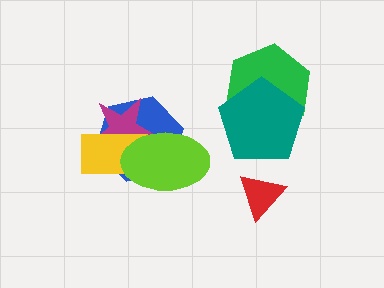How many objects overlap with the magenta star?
3 objects overlap with the magenta star.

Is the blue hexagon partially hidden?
Yes, it is partially covered by another shape.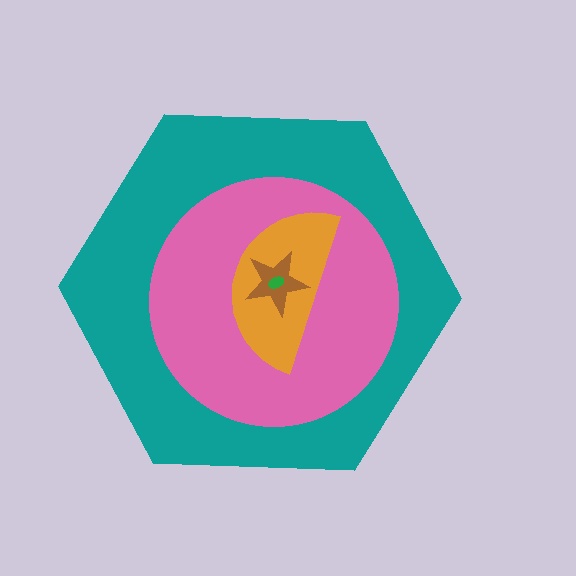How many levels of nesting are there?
5.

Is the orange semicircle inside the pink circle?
Yes.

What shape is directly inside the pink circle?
The orange semicircle.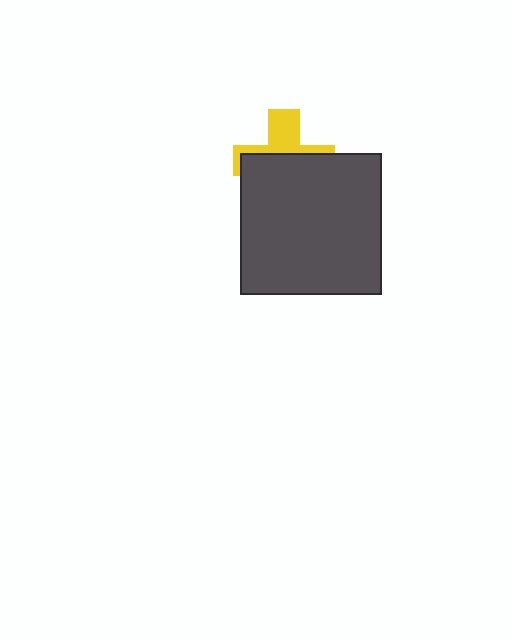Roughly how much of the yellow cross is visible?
A small part of it is visible (roughly 39%).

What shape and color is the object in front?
The object in front is a dark gray square.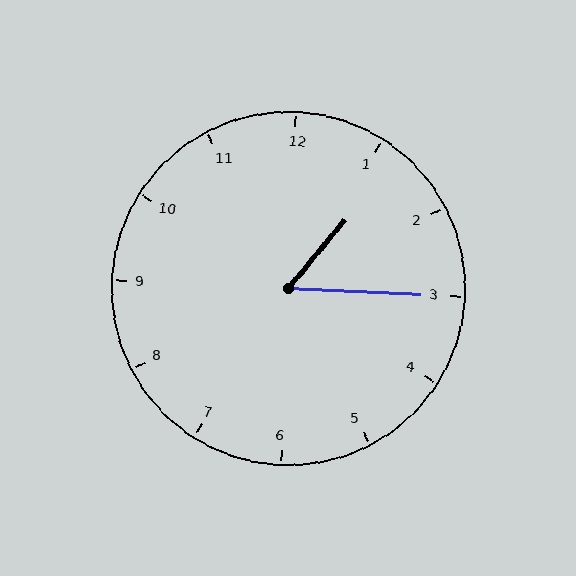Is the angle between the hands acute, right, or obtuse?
It is acute.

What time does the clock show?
1:15.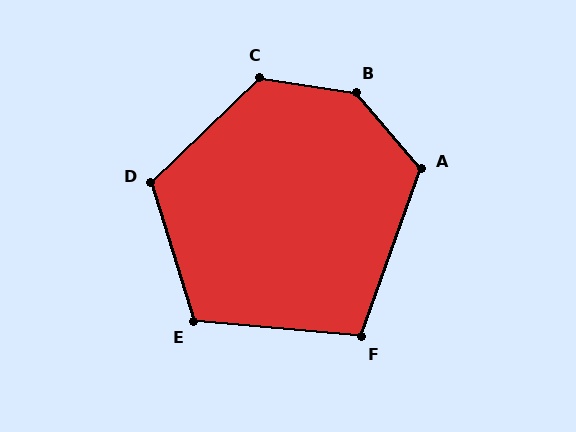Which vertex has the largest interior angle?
B, at approximately 139 degrees.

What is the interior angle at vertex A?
Approximately 120 degrees (obtuse).